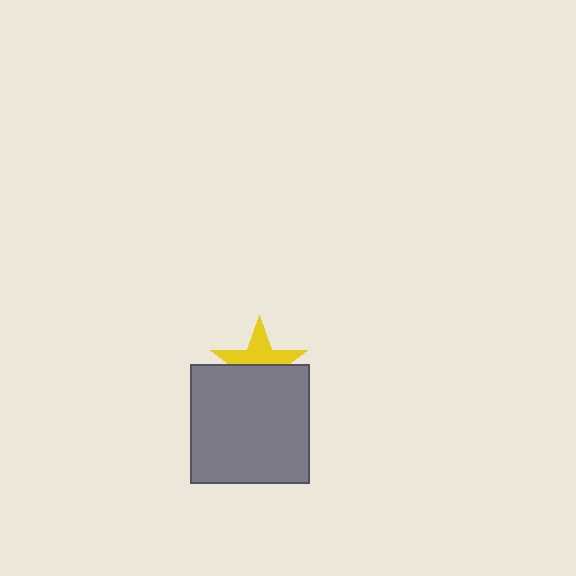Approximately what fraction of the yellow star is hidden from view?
Roughly 51% of the yellow star is hidden behind the gray square.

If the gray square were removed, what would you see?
You would see the complete yellow star.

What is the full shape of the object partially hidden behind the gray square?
The partially hidden object is a yellow star.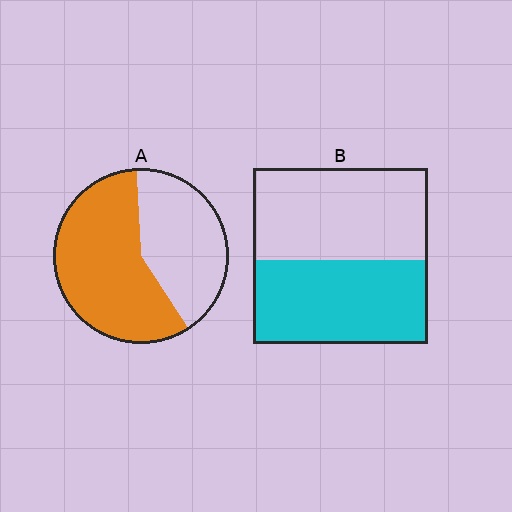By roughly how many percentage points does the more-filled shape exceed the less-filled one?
By roughly 10 percentage points (A over B).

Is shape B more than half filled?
Roughly half.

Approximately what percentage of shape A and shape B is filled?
A is approximately 60% and B is approximately 50%.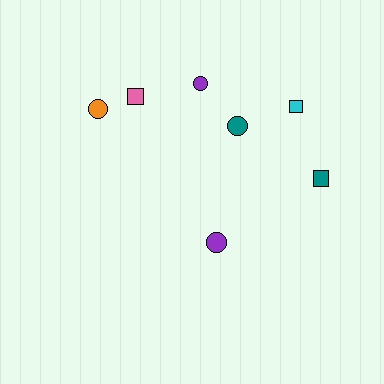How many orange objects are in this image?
There is 1 orange object.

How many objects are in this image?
There are 7 objects.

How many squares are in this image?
There are 3 squares.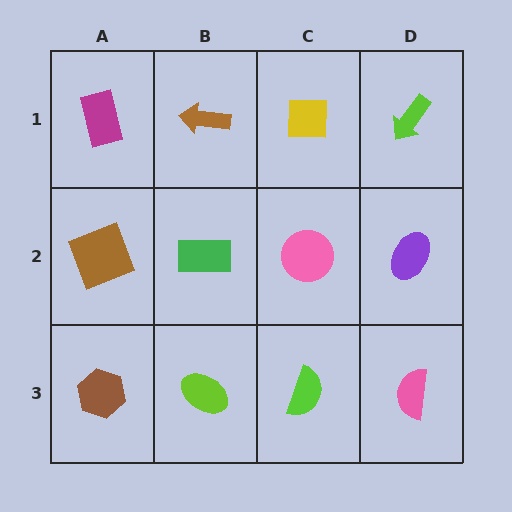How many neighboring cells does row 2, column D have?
3.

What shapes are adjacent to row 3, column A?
A brown square (row 2, column A), a lime ellipse (row 3, column B).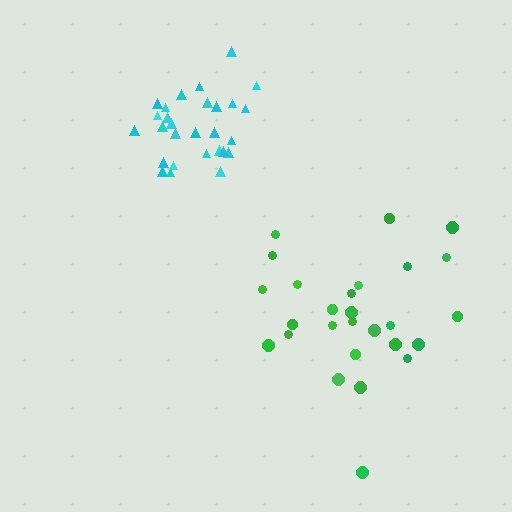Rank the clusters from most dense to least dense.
cyan, green.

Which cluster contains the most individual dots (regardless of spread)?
Cyan (28).